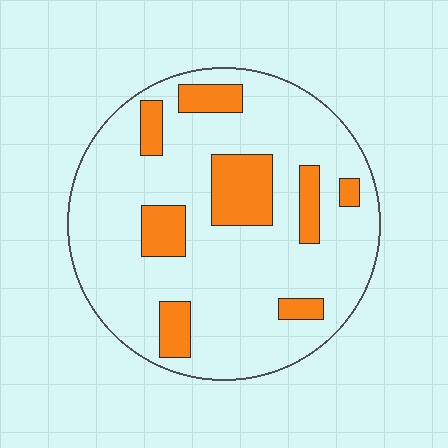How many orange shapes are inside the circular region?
8.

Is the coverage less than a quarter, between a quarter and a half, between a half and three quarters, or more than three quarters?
Less than a quarter.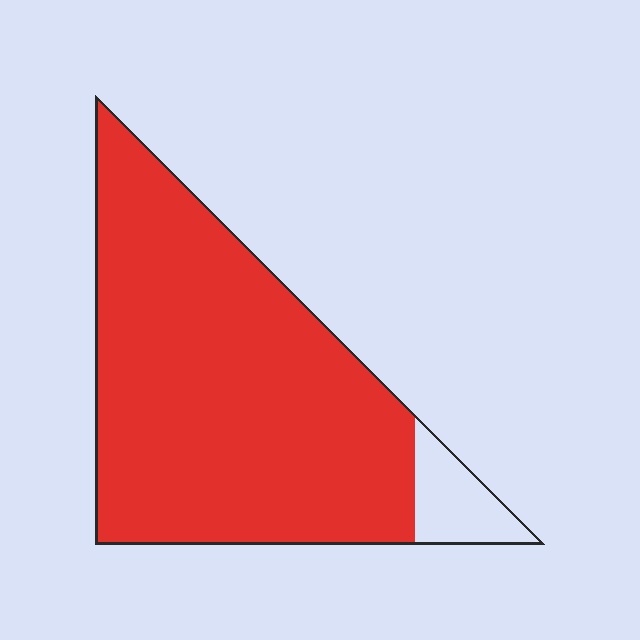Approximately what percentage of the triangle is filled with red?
Approximately 90%.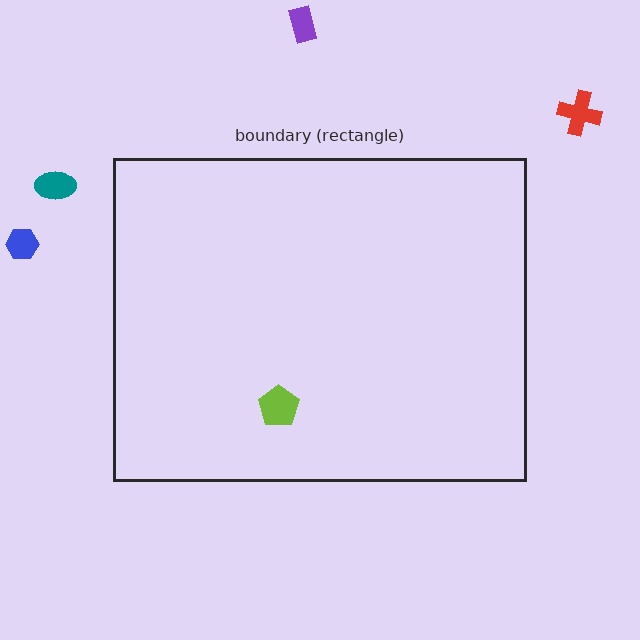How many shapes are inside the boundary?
1 inside, 4 outside.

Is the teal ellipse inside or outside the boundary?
Outside.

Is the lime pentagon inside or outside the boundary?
Inside.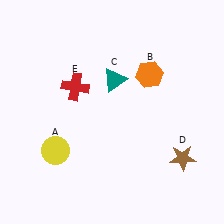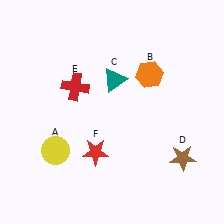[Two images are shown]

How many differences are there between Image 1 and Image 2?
There is 1 difference between the two images.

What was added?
A red star (F) was added in Image 2.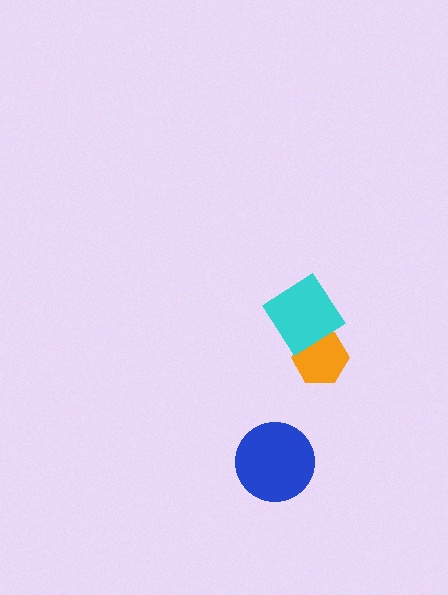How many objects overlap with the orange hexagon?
1 object overlaps with the orange hexagon.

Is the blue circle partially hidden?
No, no other shape covers it.